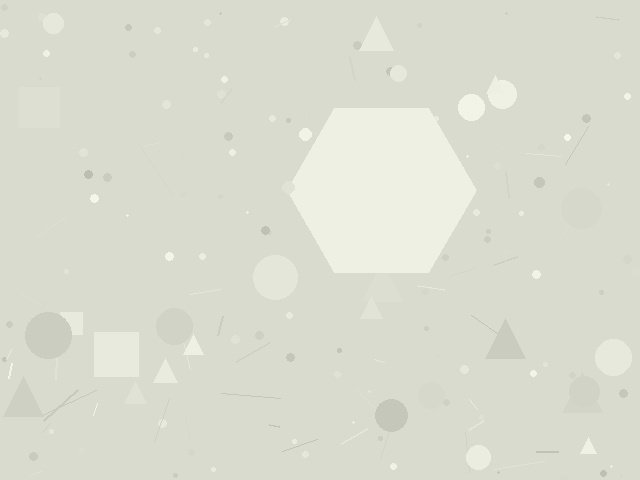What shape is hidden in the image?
A hexagon is hidden in the image.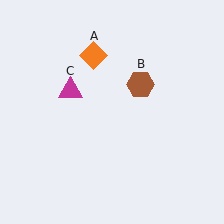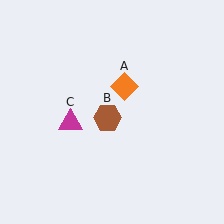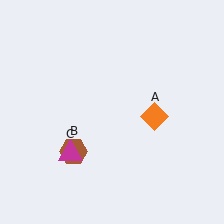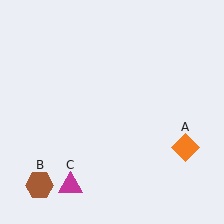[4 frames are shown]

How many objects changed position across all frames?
3 objects changed position: orange diamond (object A), brown hexagon (object B), magenta triangle (object C).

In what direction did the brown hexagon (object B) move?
The brown hexagon (object B) moved down and to the left.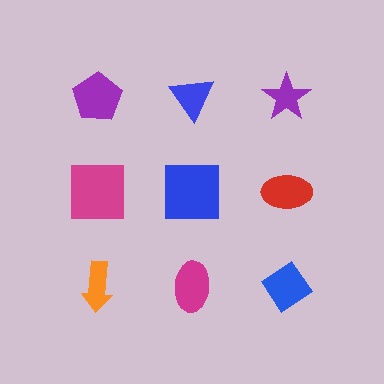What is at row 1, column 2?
A blue triangle.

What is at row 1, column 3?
A purple star.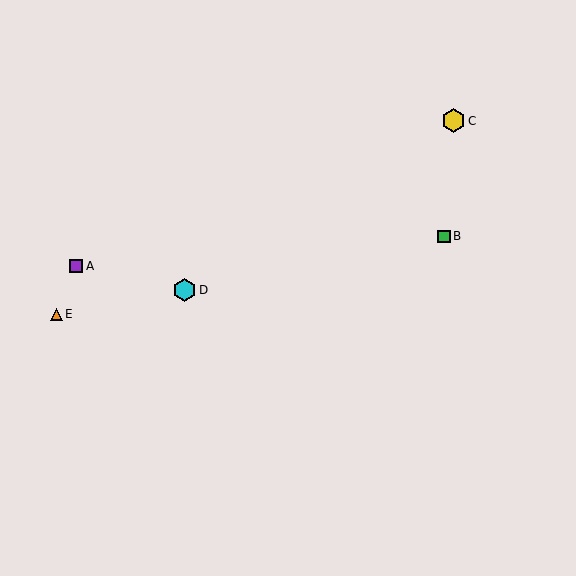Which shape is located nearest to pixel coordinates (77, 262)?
The purple square (labeled A) at (76, 266) is nearest to that location.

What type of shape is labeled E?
Shape E is an orange triangle.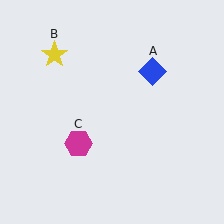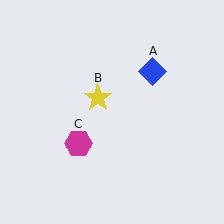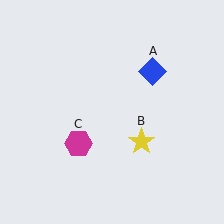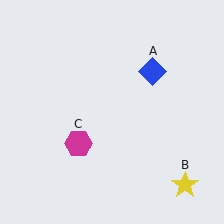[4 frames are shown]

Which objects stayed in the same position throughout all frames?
Blue diamond (object A) and magenta hexagon (object C) remained stationary.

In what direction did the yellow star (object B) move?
The yellow star (object B) moved down and to the right.